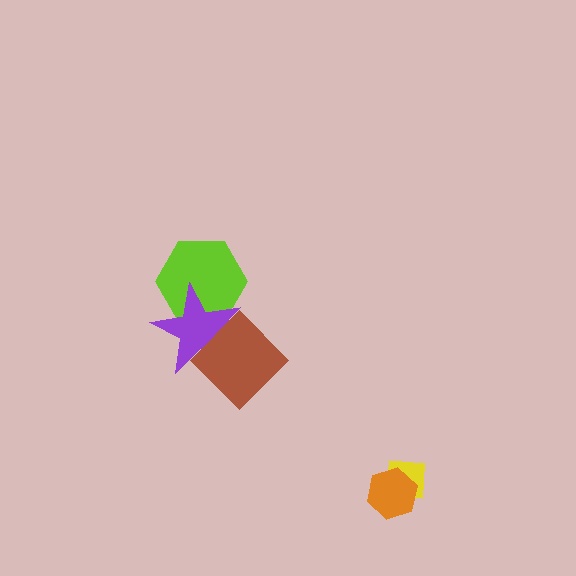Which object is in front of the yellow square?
The orange hexagon is in front of the yellow square.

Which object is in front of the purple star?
The brown diamond is in front of the purple star.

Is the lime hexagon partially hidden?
Yes, it is partially covered by another shape.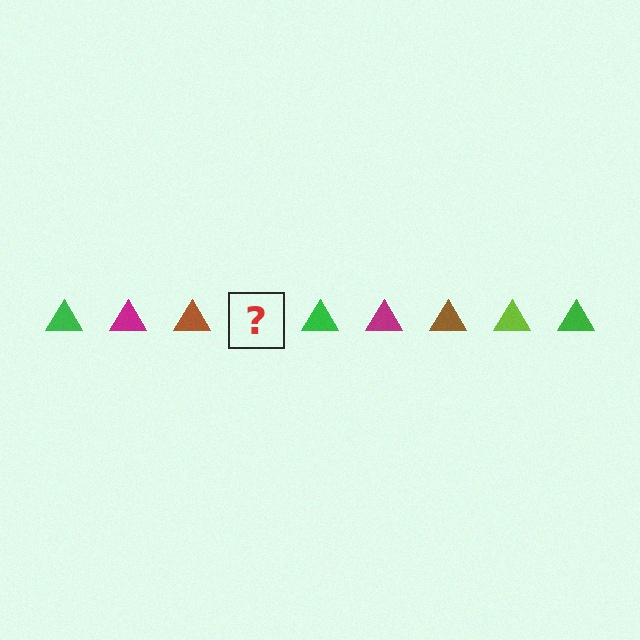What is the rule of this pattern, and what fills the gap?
The rule is that the pattern cycles through green, magenta, brown, lime triangles. The gap should be filled with a lime triangle.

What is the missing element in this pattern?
The missing element is a lime triangle.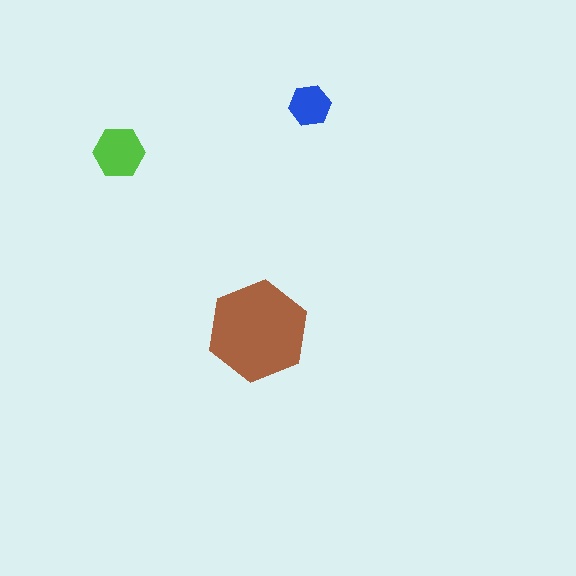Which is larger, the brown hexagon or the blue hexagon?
The brown one.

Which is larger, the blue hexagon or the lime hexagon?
The lime one.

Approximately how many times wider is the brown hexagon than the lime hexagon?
About 2 times wider.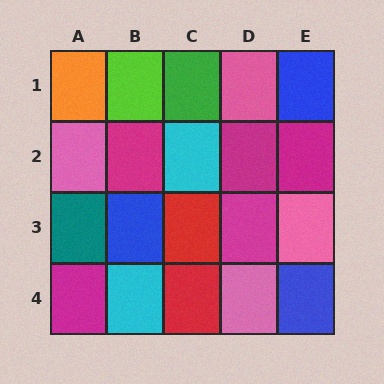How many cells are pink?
4 cells are pink.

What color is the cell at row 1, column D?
Pink.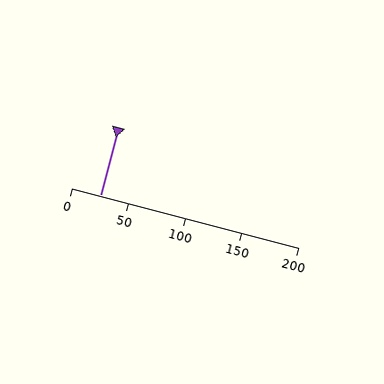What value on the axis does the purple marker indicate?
The marker indicates approximately 25.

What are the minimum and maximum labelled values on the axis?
The axis runs from 0 to 200.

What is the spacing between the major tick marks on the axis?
The major ticks are spaced 50 apart.